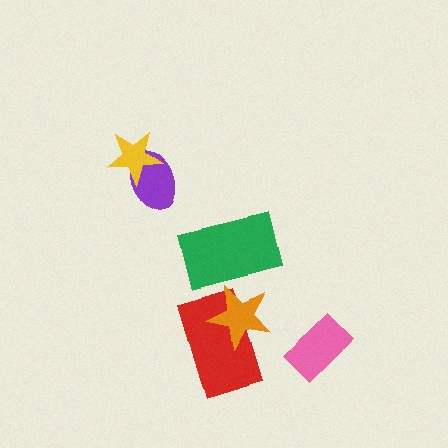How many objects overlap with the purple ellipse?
1 object overlaps with the purple ellipse.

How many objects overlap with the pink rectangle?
0 objects overlap with the pink rectangle.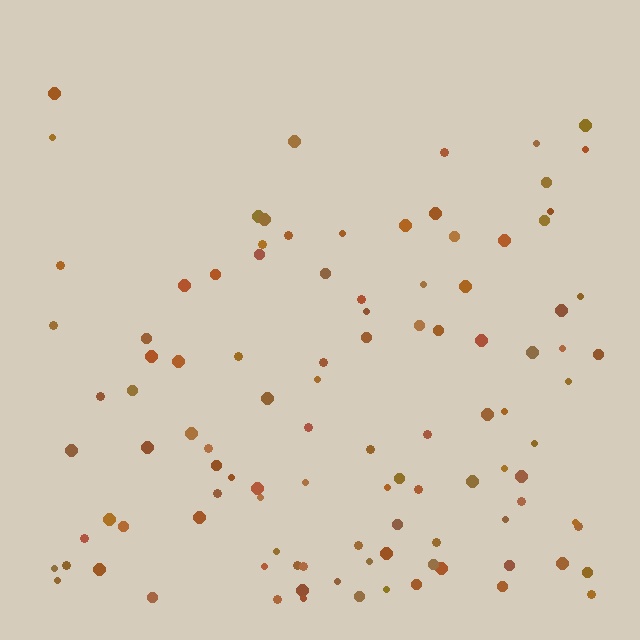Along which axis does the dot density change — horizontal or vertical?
Vertical.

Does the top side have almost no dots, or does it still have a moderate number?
Still a moderate number, just noticeably fewer than the bottom.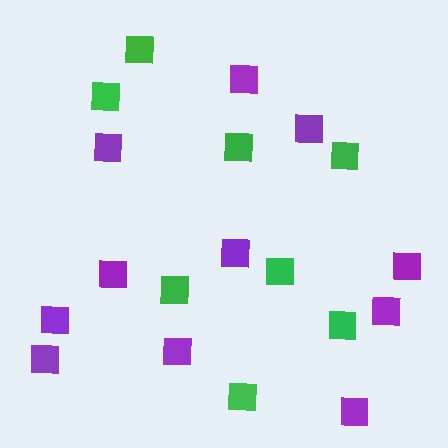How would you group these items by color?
There are 2 groups: one group of green squares (8) and one group of purple squares (11).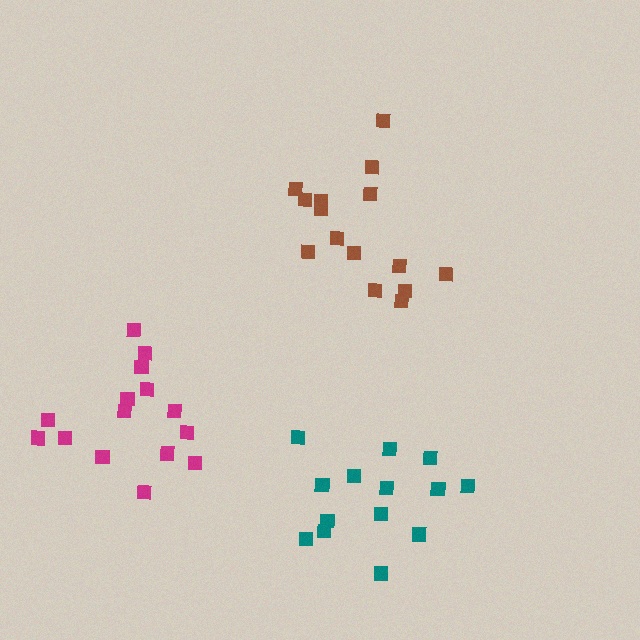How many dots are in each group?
Group 1: 14 dots, Group 2: 15 dots, Group 3: 15 dots (44 total).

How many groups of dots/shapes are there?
There are 3 groups.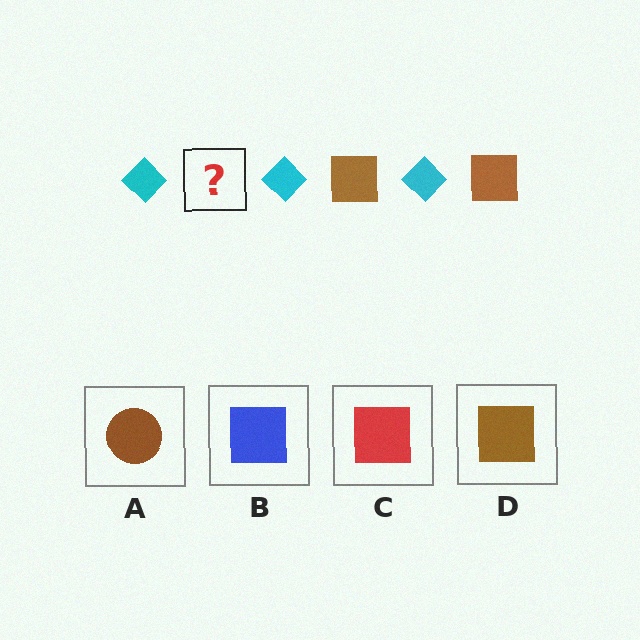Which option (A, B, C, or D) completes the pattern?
D.